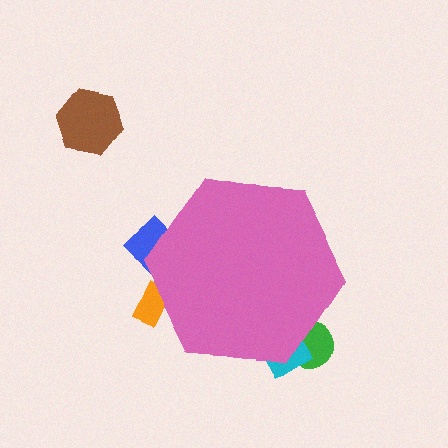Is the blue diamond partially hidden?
Yes, the blue diamond is partially hidden behind the pink hexagon.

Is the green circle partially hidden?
Yes, the green circle is partially hidden behind the pink hexagon.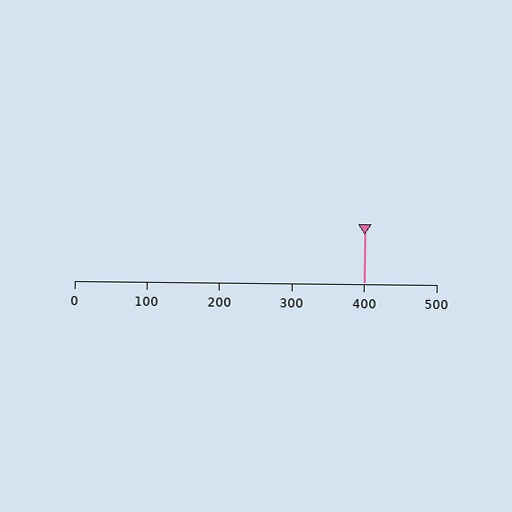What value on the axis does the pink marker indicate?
The marker indicates approximately 400.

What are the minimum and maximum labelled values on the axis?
The axis runs from 0 to 500.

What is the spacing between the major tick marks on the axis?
The major ticks are spaced 100 apart.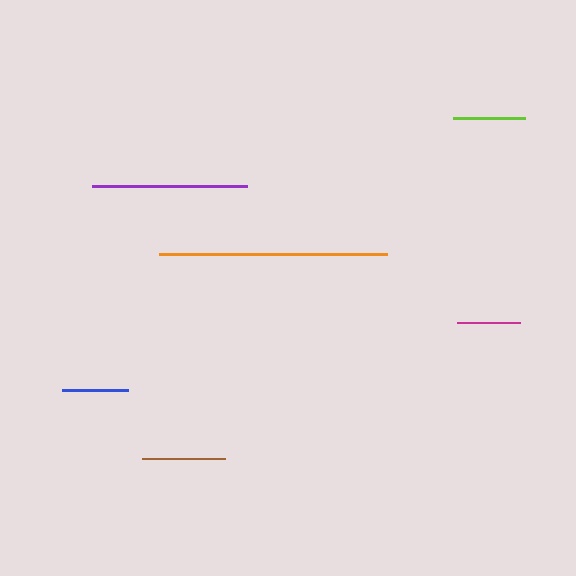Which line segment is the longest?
The orange line is the longest at approximately 229 pixels.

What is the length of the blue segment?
The blue segment is approximately 66 pixels long.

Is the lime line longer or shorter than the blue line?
The lime line is longer than the blue line.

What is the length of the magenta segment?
The magenta segment is approximately 63 pixels long.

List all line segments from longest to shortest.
From longest to shortest: orange, purple, brown, lime, blue, magenta.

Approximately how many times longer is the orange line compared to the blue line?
The orange line is approximately 3.5 times the length of the blue line.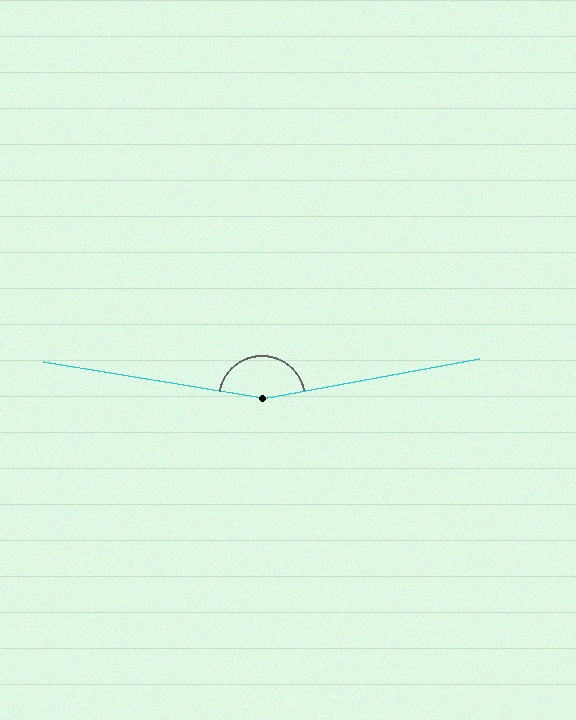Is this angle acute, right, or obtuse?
It is obtuse.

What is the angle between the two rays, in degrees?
Approximately 160 degrees.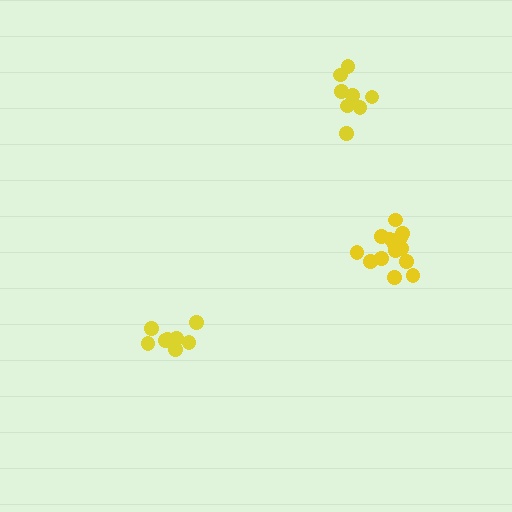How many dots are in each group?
Group 1: 14 dots, Group 2: 8 dots, Group 3: 8 dots (30 total).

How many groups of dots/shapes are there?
There are 3 groups.